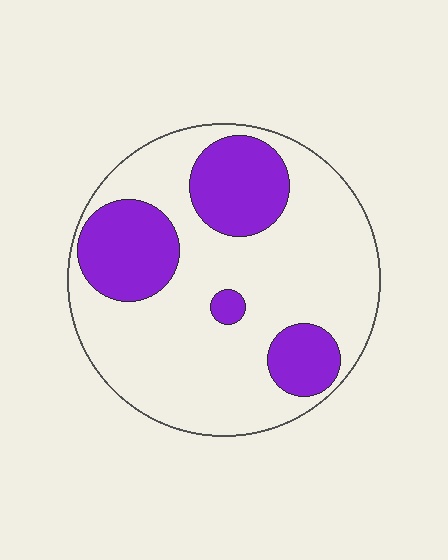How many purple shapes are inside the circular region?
4.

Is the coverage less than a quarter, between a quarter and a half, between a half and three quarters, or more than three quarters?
Between a quarter and a half.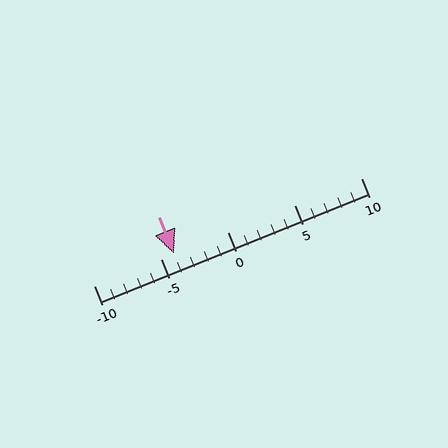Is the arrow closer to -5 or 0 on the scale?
The arrow is closer to -5.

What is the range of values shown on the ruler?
The ruler shows values from -10 to 10.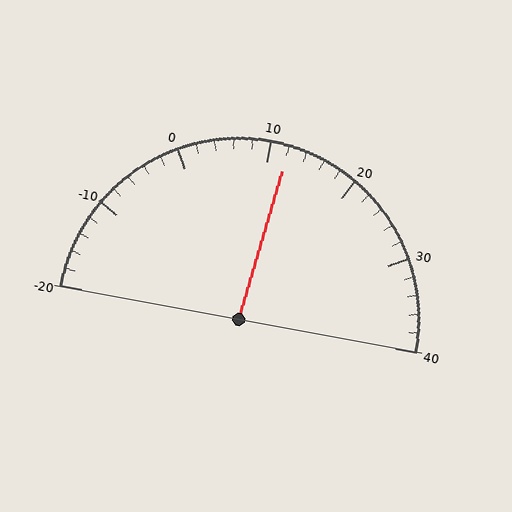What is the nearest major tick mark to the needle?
The nearest major tick mark is 10.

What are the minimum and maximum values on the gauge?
The gauge ranges from -20 to 40.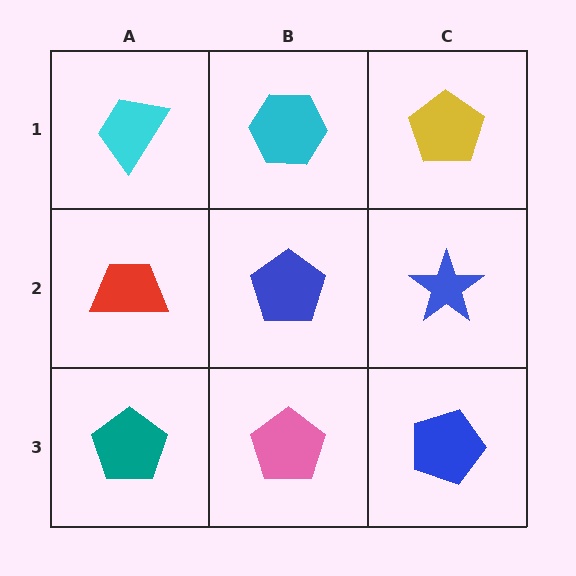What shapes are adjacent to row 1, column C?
A blue star (row 2, column C), a cyan hexagon (row 1, column B).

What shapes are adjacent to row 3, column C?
A blue star (row 2, column C), a pink pentagon (row 3, column B).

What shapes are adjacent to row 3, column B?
A blue pentagon (row 2, column B), a teal pentagon (row 3, column A), a blue pentagon (row 3, column C).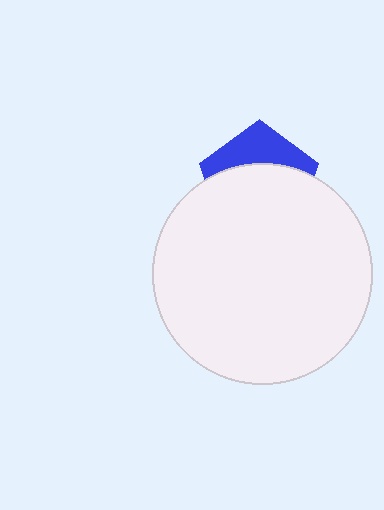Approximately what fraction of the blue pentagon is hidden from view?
Roughly 66% of the blue pentagon is hidden behind the white circle.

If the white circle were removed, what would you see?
You would see the complete blue pentagon.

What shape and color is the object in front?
The object in front is a white circle.